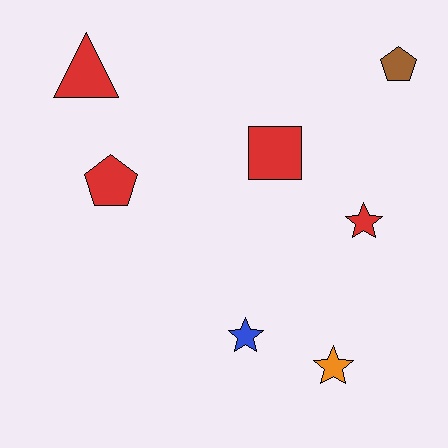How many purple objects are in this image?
There are no purple objects.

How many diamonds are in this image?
There are no diamonds.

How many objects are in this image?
There are 7 objects.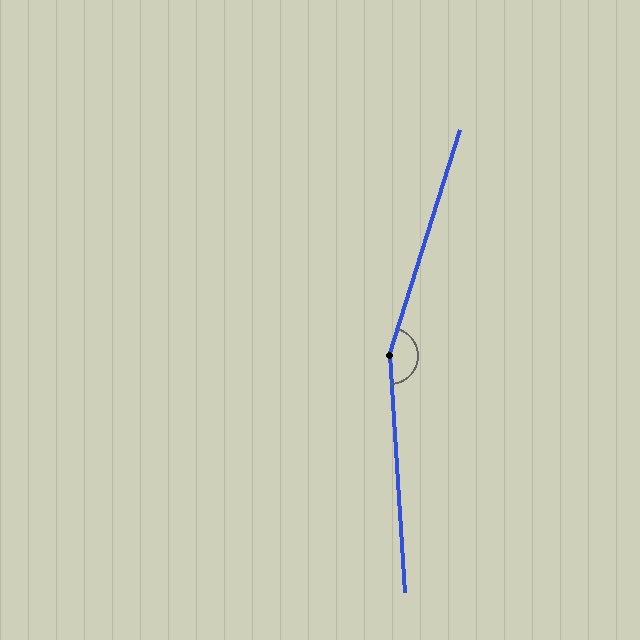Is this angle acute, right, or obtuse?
It is obtuse.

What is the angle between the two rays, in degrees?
Approximately 159 degrees.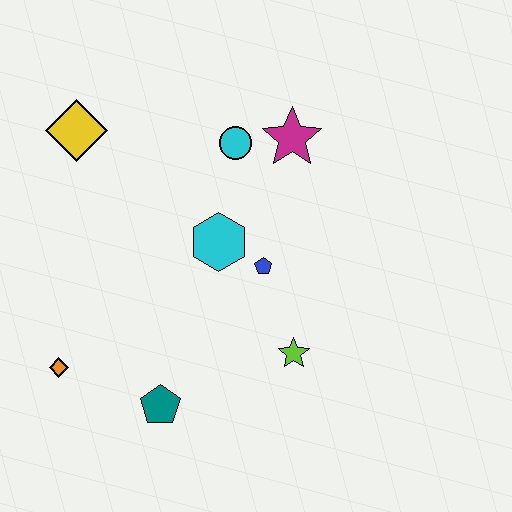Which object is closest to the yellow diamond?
The cyan circle is closest to the yellow diamond.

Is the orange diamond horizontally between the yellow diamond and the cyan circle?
No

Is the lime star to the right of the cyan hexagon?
Yes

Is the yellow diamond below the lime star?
No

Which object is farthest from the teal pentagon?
The magenta star is farthest from the teal pentagon.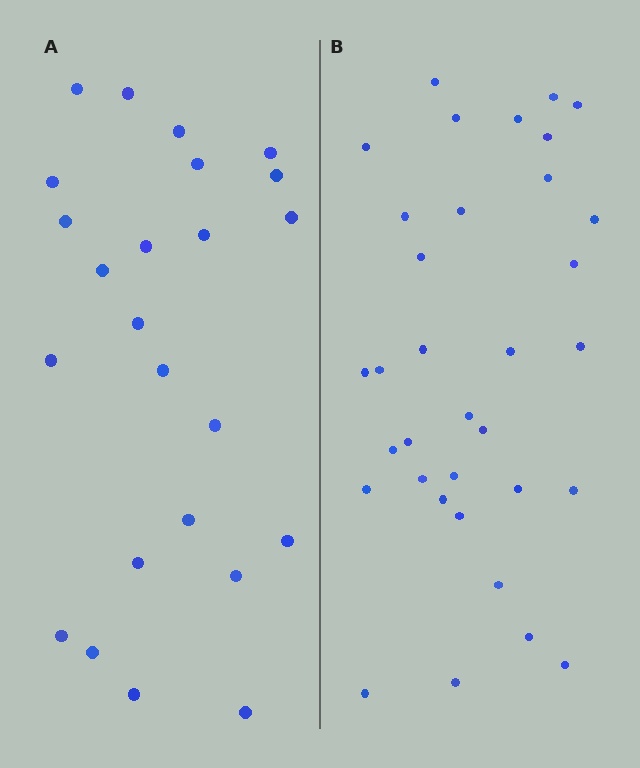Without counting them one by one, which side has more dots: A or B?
Region B (the right region) has more dots.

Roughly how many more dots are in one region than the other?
Region B has roughly 10 or so more dots than region A.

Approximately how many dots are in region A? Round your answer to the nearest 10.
About 20 dots. (The exact count is 24, which rounds to 20.)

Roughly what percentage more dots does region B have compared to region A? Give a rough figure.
About 40% more.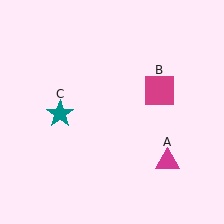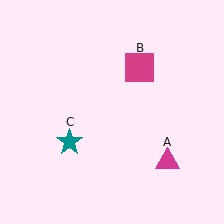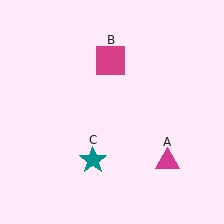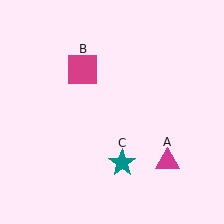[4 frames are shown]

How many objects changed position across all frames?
2 objects changed position: magenta square (object B), teal star (object C).